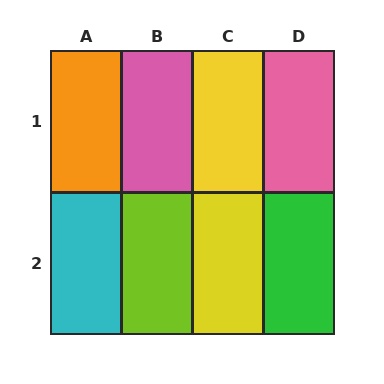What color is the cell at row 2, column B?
Lime.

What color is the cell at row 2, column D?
Green.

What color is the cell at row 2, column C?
Yellow.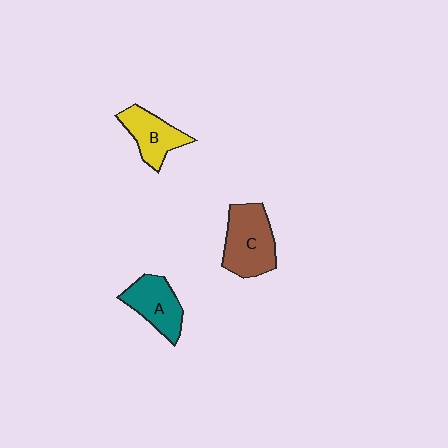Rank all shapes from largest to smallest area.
From largest to smallest: C (brown), A (teal), B (yellow).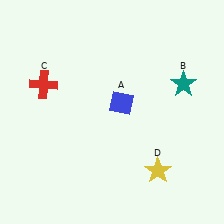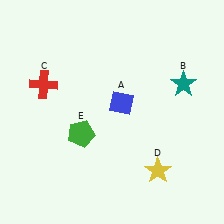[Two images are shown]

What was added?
A green pentagon (E) was added in Image 2.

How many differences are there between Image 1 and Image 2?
There is 1 difference between the two images.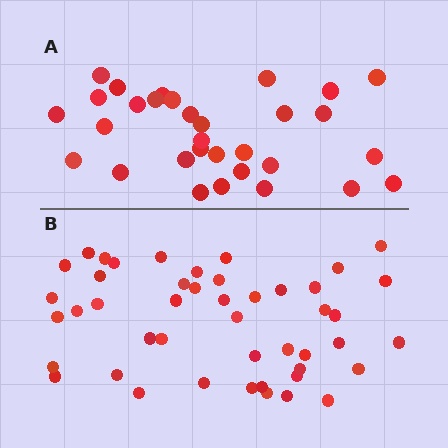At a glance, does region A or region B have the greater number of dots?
Region B (the bottom region) has more dots.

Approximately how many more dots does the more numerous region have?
Region B has approximately 15 more dots than region A.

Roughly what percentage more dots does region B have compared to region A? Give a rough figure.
About 50% more.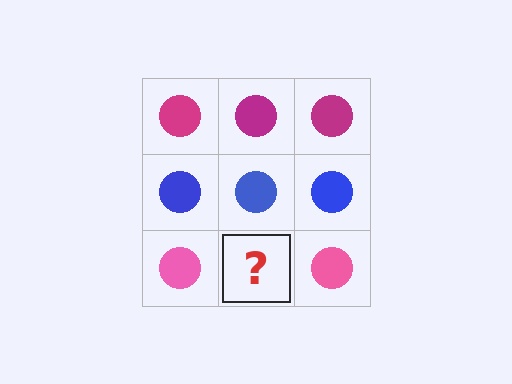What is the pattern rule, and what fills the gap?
The rule is that each row has a consistent color. The gap should be filled with a pink circle.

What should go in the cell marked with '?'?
The missing cell should contain a pink circle.